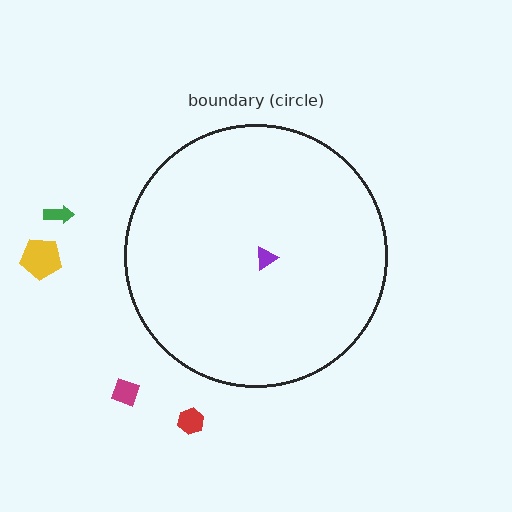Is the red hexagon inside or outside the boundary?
Outside.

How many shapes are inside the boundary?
1 inside, 4 outside.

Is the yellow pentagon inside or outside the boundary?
Outside.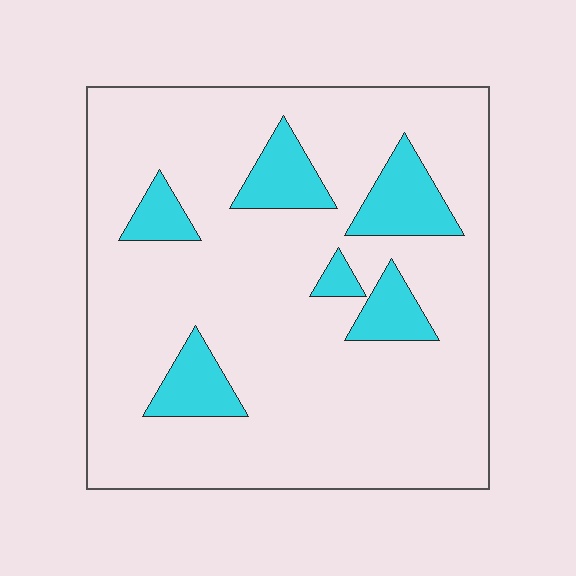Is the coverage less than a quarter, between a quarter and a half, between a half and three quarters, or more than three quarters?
Less than a quarter.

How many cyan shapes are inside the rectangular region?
6.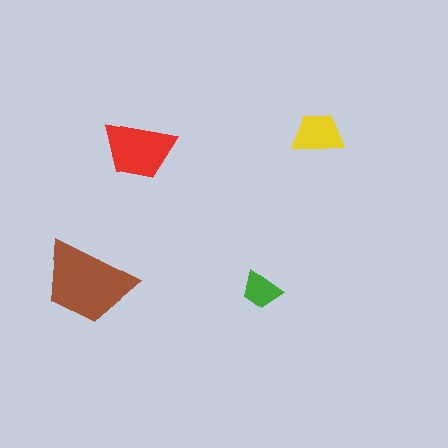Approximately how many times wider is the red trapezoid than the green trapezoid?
About 2 times wider.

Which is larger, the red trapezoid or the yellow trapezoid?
The red one.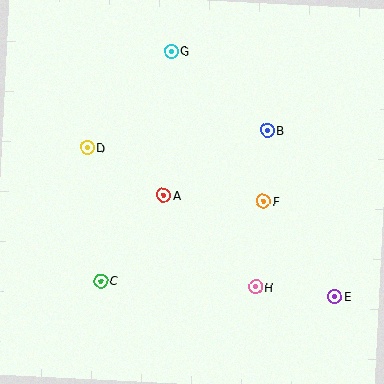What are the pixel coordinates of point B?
Point B is at (267, 131).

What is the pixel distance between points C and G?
The distance between C and G is 240 pixels.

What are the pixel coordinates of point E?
Point E is at (335, 296).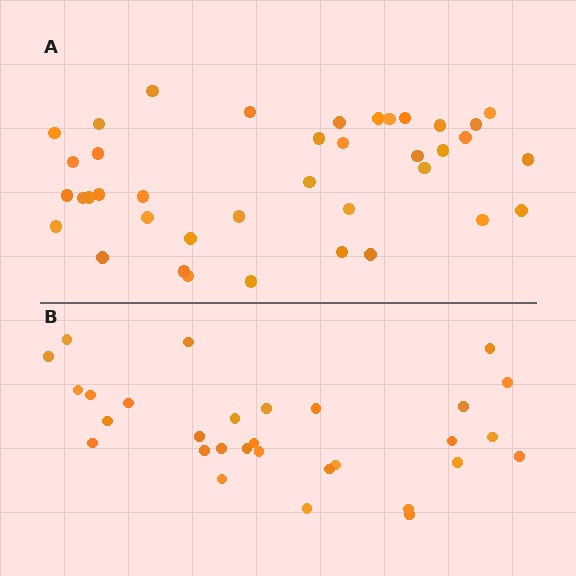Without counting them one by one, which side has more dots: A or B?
Region A (the top region) has more dots.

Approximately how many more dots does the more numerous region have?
Region A has roughly 8 or so more dots than region B.